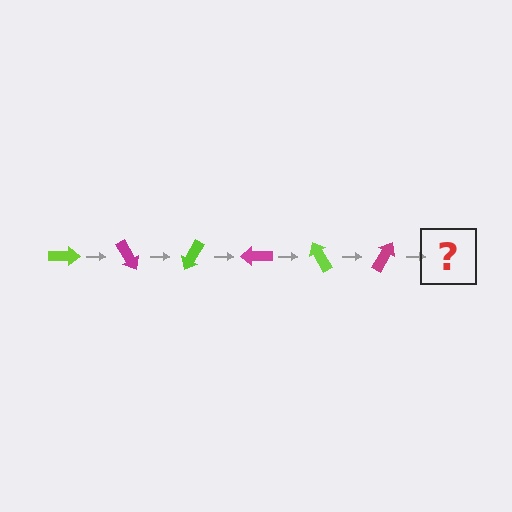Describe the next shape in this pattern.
It should be a lime arrow, rotated 360 degrees from the start.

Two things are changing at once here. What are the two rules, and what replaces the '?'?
The two rules are that it rotates 60 degrees each step and the color cycles through lime and magenta. The '?' should be a lime arrow, rotated 360 degrees from the start.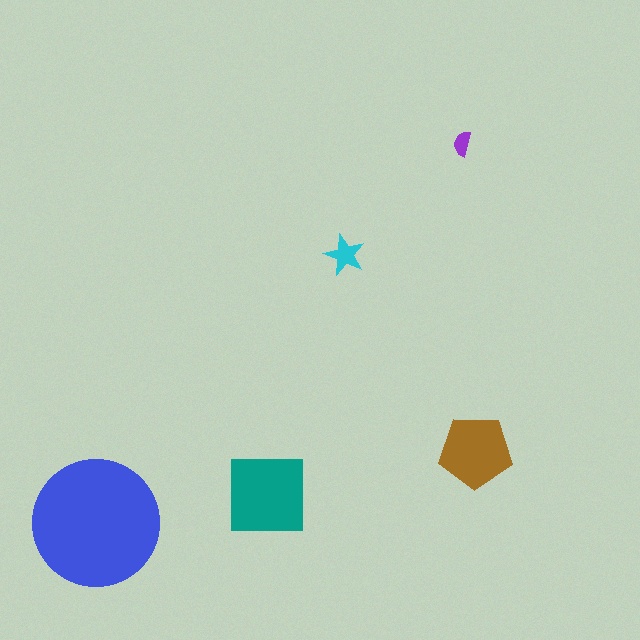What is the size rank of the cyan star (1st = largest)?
4th.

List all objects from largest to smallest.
The blue circle, the teal square, the brown pentagon, the cyan star, the purple semicircle.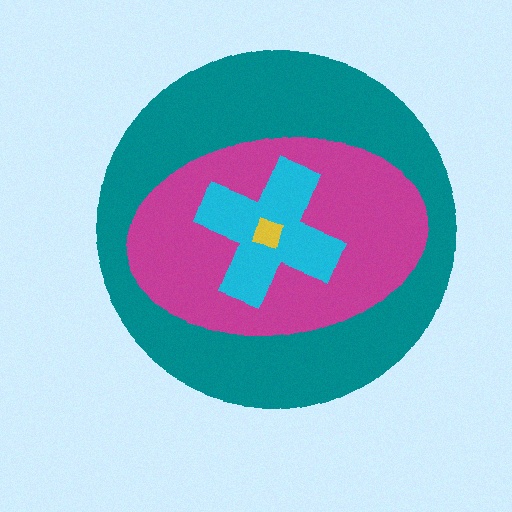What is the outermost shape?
The teal circle.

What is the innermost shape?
The yellow square.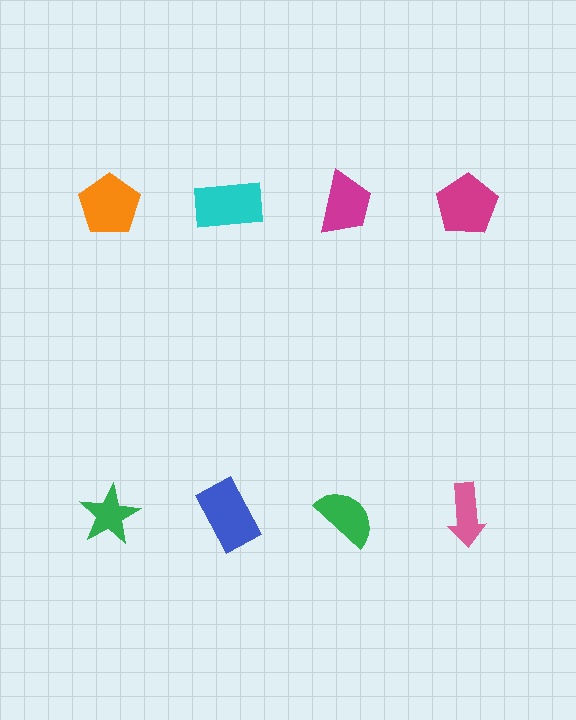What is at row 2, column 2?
A blue rectangle.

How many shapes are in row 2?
4 shapes.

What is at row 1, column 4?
A magenta pentagon.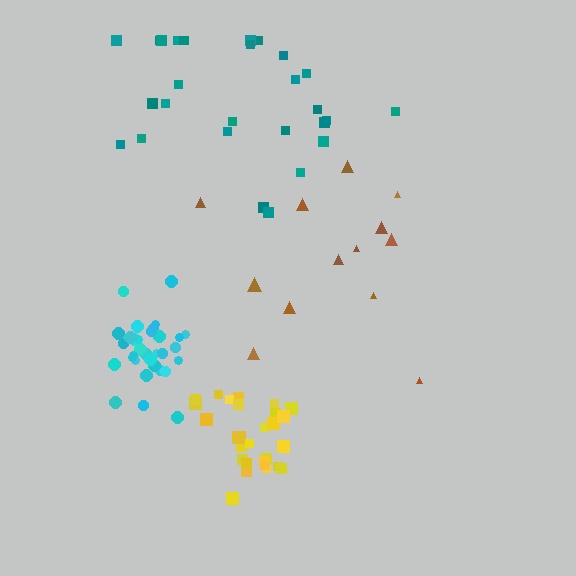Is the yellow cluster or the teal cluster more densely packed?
Yellow.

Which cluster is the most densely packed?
Cyan.